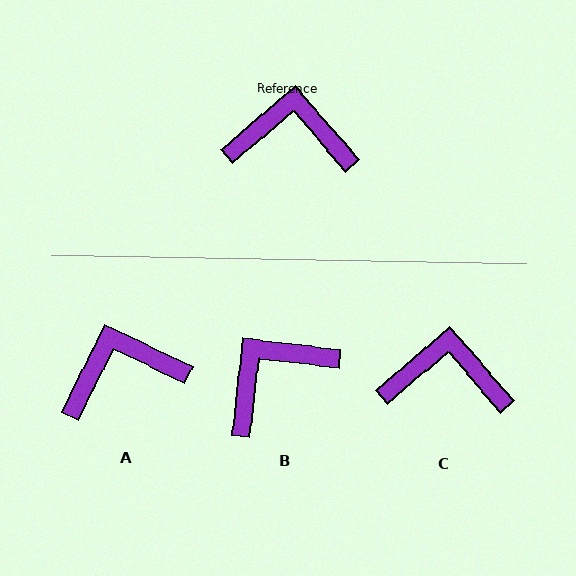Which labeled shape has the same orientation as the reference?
C.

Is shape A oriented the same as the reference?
No, it is off by about 23 degrees.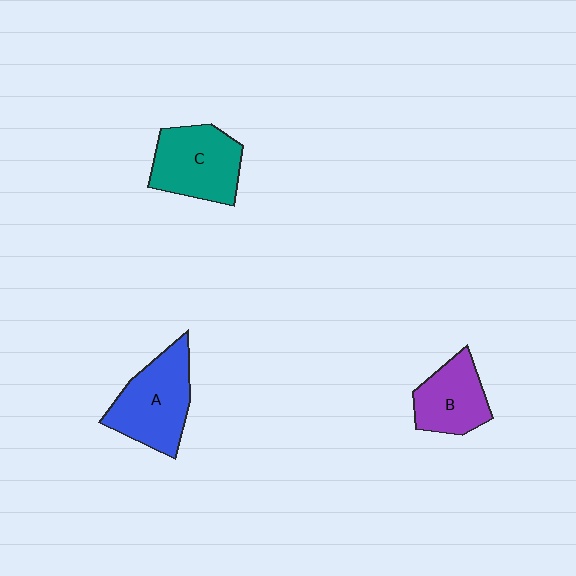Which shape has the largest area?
Shape A (blue).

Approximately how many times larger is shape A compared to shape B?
Approximately 1.4 times.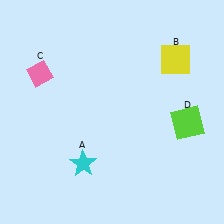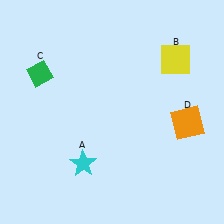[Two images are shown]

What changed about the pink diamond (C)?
In Image 1, C is pink. In Image 2, it changed to green.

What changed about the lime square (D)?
In Image 1, D is lime. In Image 2, it changed to orange.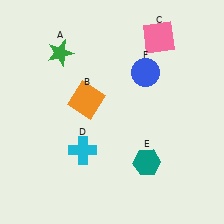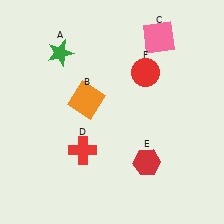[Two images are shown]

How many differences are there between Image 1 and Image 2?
There are 3 differences between the two images.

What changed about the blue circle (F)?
In Image 1, F is blue. In Image 2, it changed to red.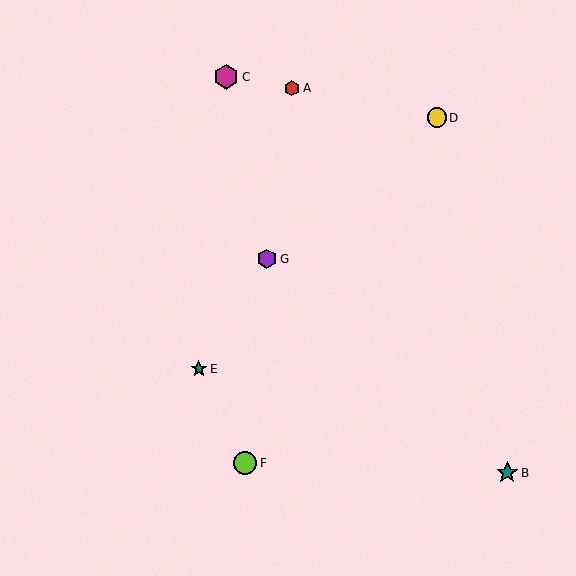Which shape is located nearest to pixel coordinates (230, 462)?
The lime circle (labeled F) at (245, 463) is nearest to that location.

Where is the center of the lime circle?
The center of the lime circle is at (245, 463).